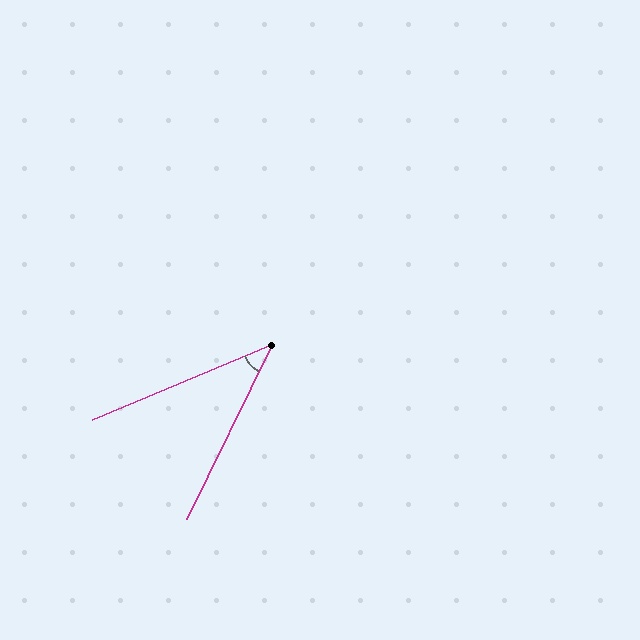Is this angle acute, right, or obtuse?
It is acute.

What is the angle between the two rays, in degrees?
Approximately 41 degrees.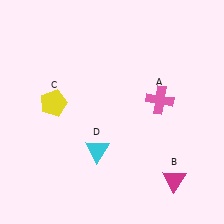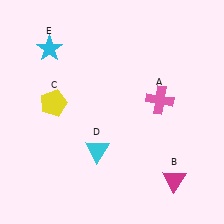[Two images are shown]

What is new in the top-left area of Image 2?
A cyan star (E) was added in the top-left area of Image 2.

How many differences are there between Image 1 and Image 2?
There is 1 difference between the two images.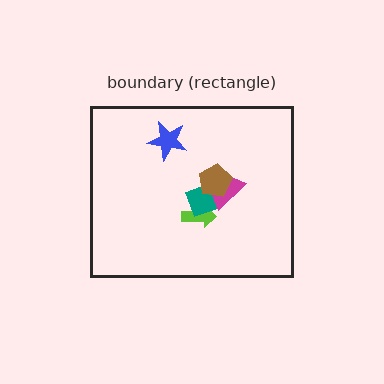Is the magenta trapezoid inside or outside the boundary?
Inside.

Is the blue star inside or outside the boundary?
Inside.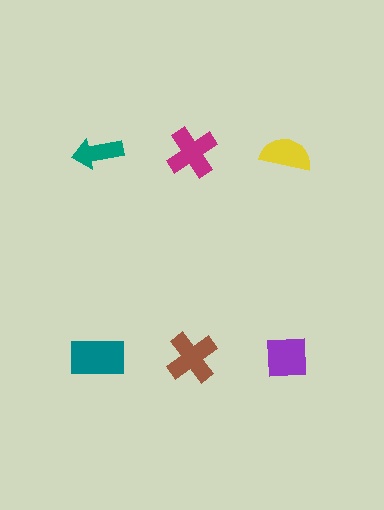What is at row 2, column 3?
A purple square.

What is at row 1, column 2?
A magenta cross.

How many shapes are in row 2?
3 shapes.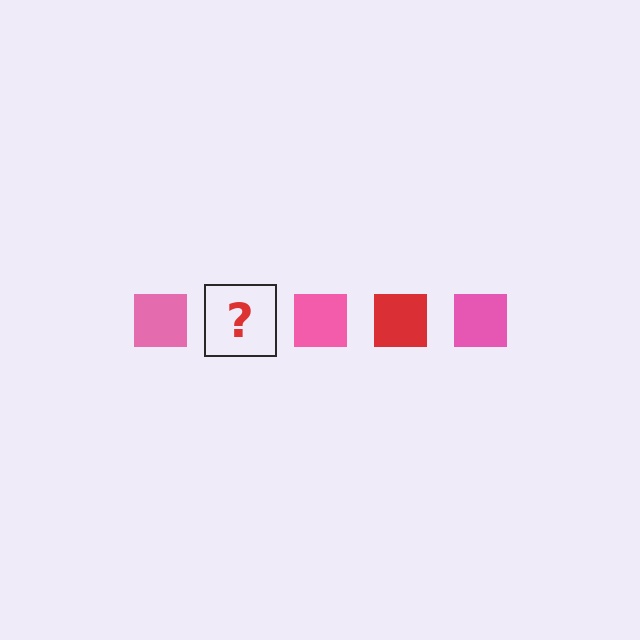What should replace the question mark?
The question mark should be replaced with a red square.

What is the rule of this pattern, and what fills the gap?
The rule is that the pattern cycles through pink, red squares. The gap should be filled with a red square.